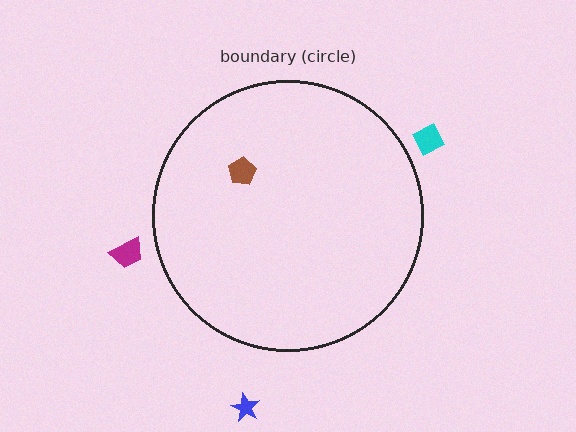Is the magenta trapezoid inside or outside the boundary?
Outside.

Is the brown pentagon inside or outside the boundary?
Inside.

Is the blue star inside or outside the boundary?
Outside.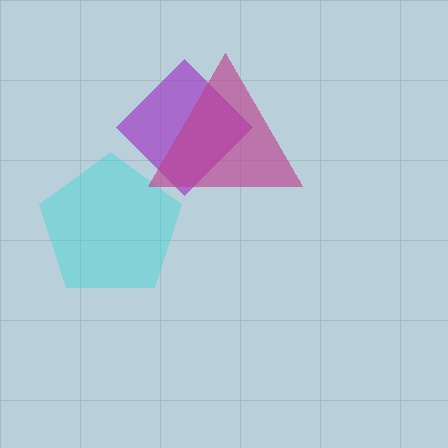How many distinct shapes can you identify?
There are 3 distinct shapes: a cyan pentagon, a purple diamond, a magenta triangle.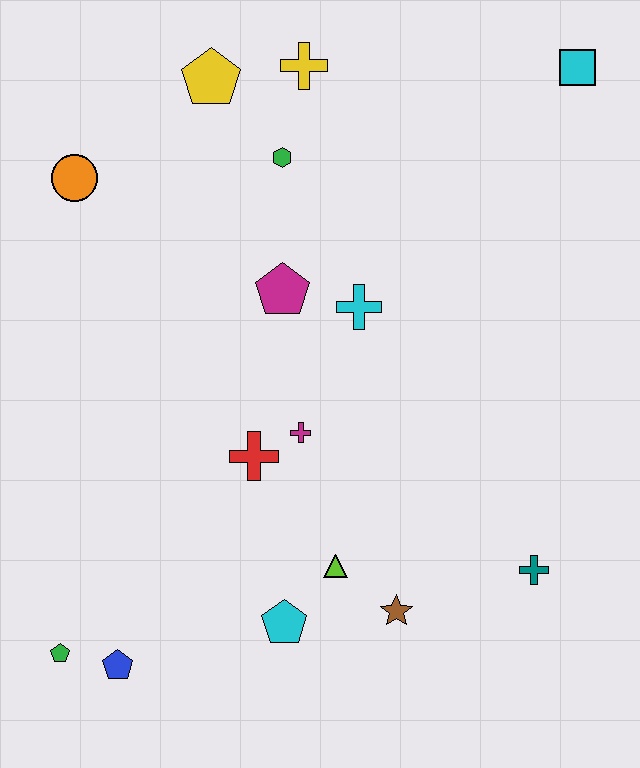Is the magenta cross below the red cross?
No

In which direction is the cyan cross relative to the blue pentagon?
The cyan cross is above the blue pentagon.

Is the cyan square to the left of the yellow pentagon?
No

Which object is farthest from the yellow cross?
The green pentagon is farthest from the yellow cross.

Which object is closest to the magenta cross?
The red cross is closest to the magenta cross.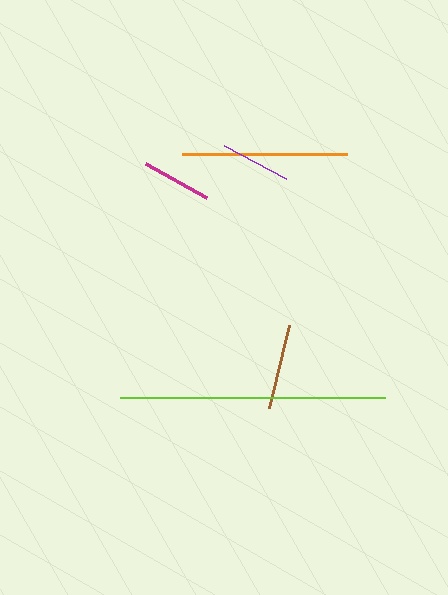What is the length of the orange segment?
The orange segment is approximately 165 pixels long.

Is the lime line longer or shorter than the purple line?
The lime line is longer than the purple line.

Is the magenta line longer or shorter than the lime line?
The lime line is longer than the magenta line.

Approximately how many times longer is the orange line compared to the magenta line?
The orange line is approximately 2.3 times the length of the magenta line.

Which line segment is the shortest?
The magenta line is the shortest at approximately 70 pixels.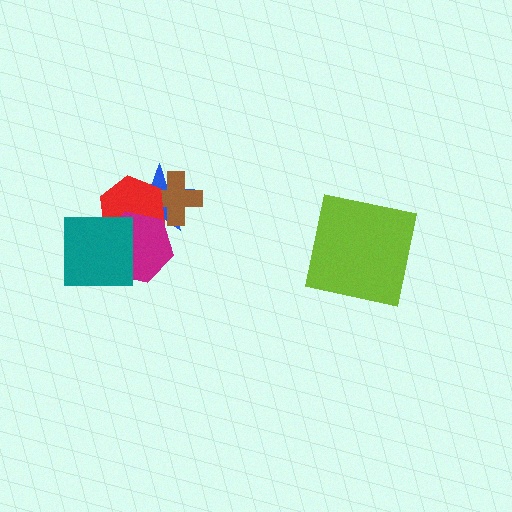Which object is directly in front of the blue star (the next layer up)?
The brown cross is directly in front of the blue star.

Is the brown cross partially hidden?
Yes, it is partially covered by another shape.